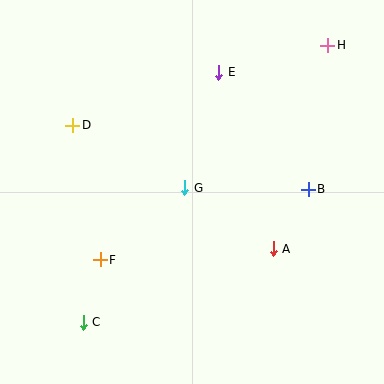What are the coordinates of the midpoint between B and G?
The midpoint between B and G is at (247, 189).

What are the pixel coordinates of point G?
Point G is at (185, 188).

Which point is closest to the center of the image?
Point G at (185, 188) is closest to the center.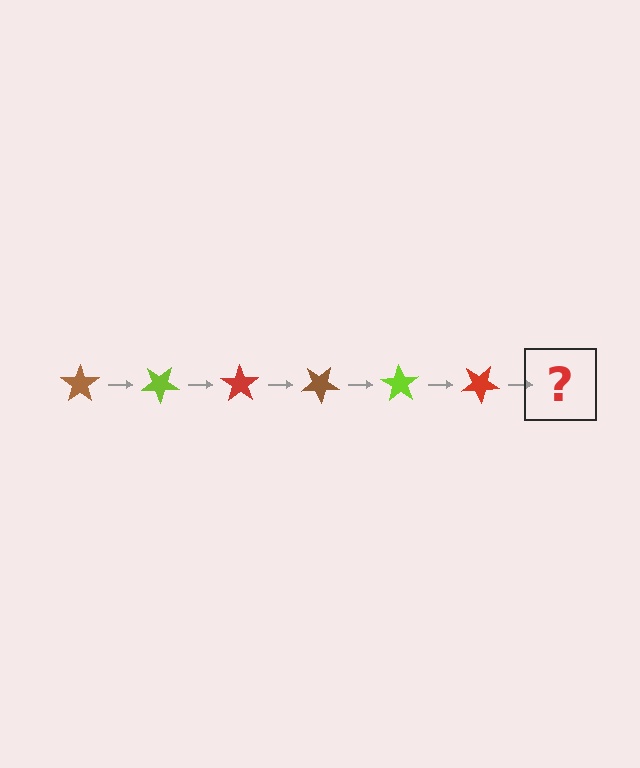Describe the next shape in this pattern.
It should be a brown star, rotated 210 degrees from the start.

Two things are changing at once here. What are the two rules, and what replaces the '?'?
The two rules are that it rotates 35 degrees each step and the color cycles through brown, lime, and red. The '?' should be a brown star, rotated 210 degrees from the start.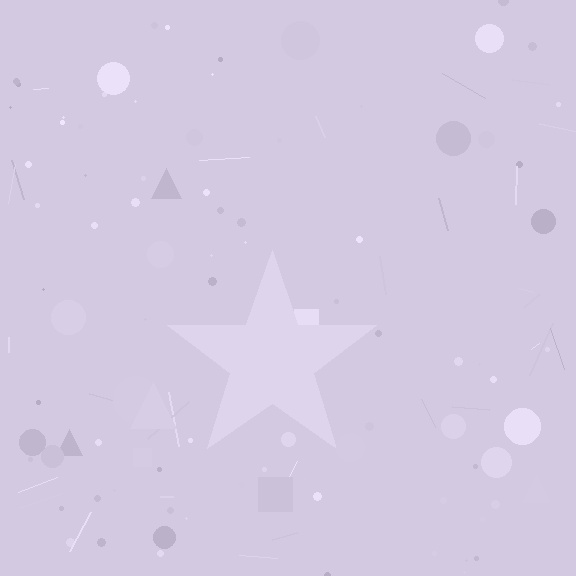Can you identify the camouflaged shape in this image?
The camouflaged shape is a star.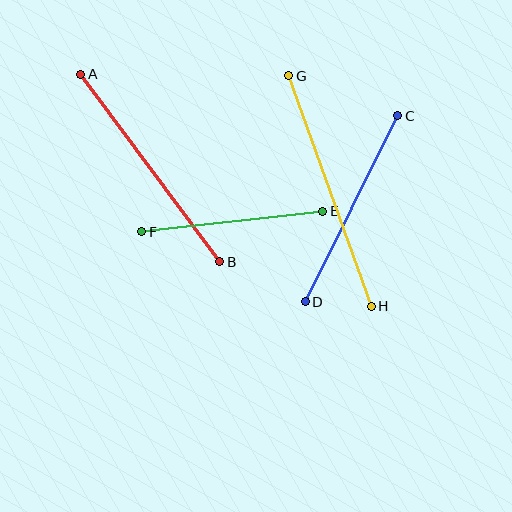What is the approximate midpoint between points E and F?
The midpoint is at approximately (232, 221) pixels.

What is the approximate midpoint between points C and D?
The midpoint is at approximately (351, 209) pixels.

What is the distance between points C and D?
The distance is approximately 208 pixels.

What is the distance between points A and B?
The distance is approximately 233 pixels.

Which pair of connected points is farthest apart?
Points G and H are farthest apart.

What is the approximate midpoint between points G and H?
The midpoint is at approximately (330, 191) pixels.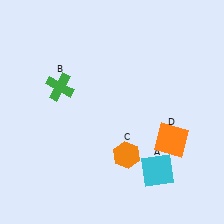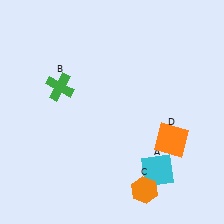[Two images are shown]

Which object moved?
The orange hexagon (C) moved down.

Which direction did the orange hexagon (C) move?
The orange hexagon (C) moved down.